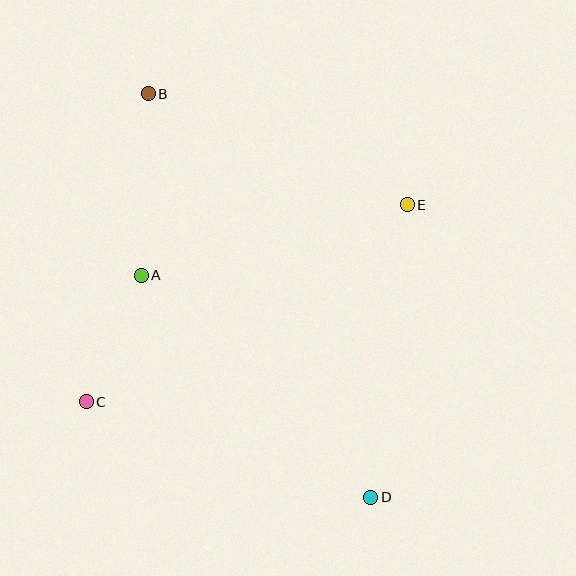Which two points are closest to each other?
Points A and C are closest to each other.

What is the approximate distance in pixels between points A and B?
The distance between A and B is approximately 181 pixels.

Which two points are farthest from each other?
Points B and D are farthest from each other.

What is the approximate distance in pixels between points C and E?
The distance between C and E is approximately 376 pixels.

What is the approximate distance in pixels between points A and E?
The distance between A and E is approximately 275 pixels.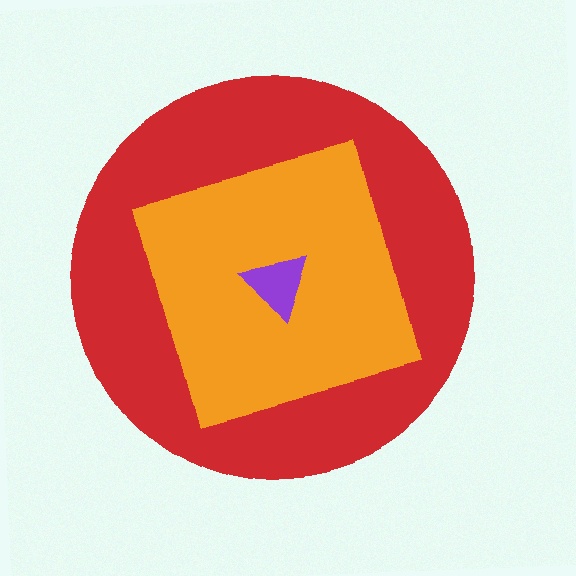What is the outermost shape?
The red circle.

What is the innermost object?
The purple triangle.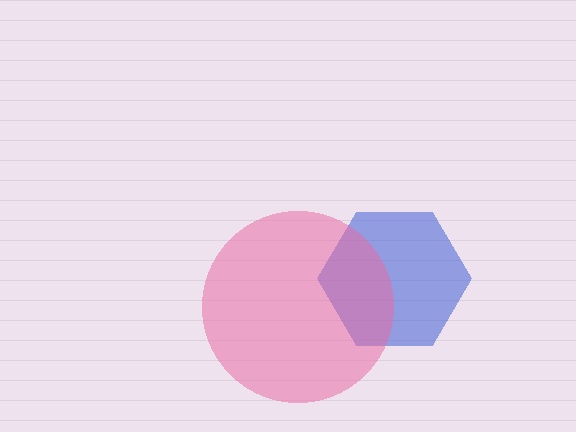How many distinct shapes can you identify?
There are 2 distinct shapes: a blue hexagon, a pink circle.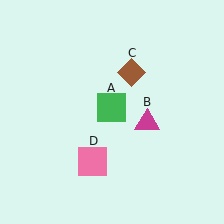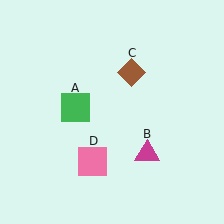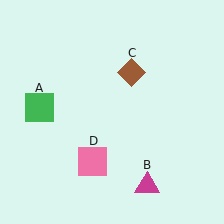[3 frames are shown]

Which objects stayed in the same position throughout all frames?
Brown diamond (object C) and pink square (object D) remained stationary.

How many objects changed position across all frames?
2 objects changed position: green square (object A), magenta triangle (object B).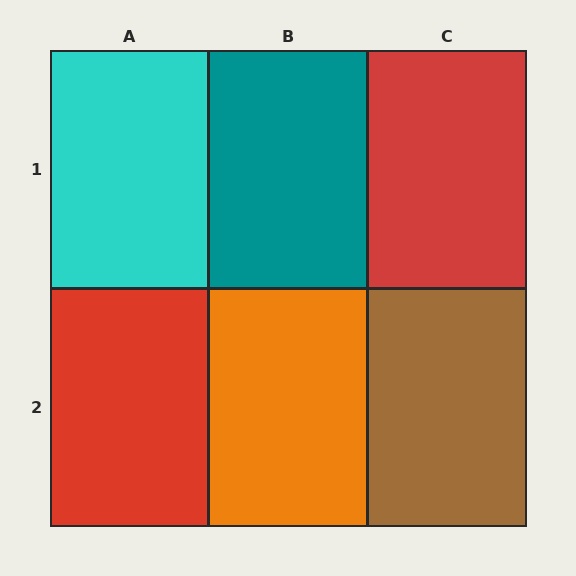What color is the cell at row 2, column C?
Brown.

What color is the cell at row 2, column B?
Orange.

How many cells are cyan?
1 cell is cyan.